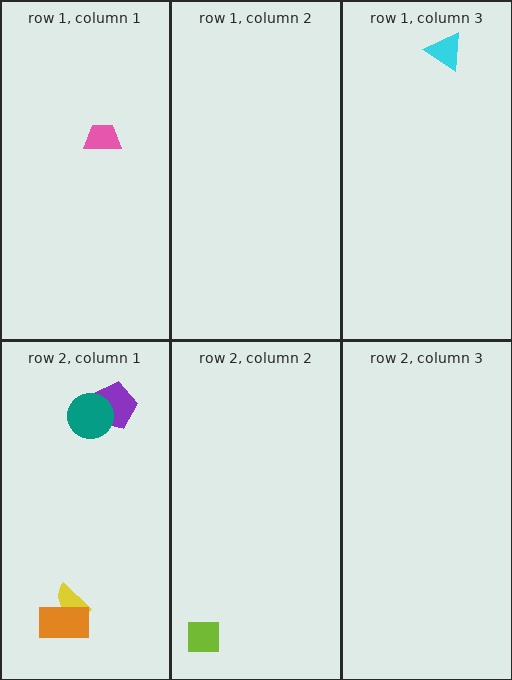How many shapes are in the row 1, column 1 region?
1.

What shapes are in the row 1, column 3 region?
The cyan triangle.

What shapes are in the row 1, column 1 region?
The pink trapezoid.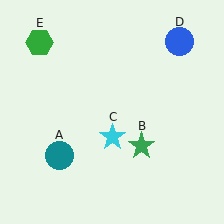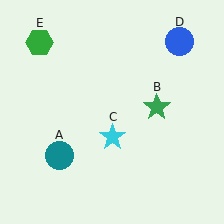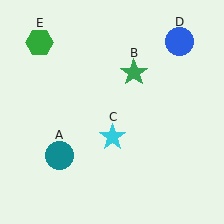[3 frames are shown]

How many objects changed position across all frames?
1 object changed position: green star (object B).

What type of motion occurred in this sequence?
The green star (object B) rotated counterclockwise around the center of the scene.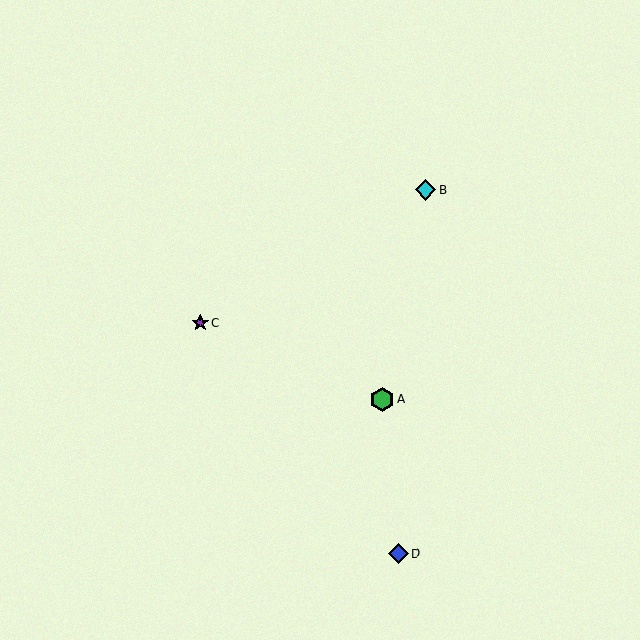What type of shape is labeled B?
Shape B is a cyan diamond.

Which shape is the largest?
The green hexagon (labeled A) is the largest.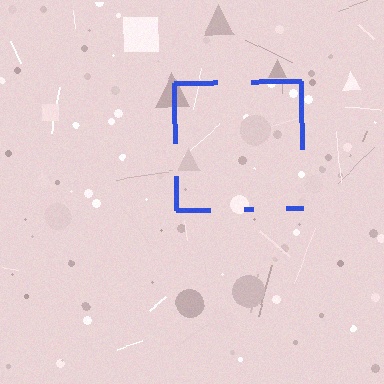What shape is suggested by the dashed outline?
The dashed outline suggests a square.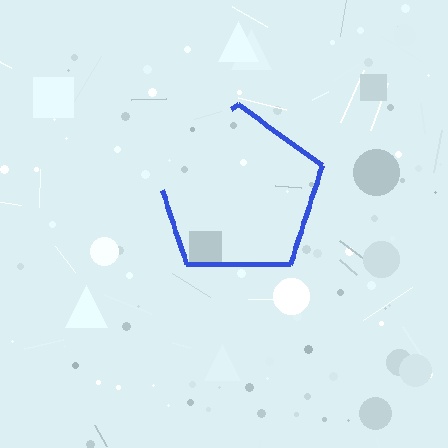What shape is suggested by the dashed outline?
The dashed outline suggests a pentagon.